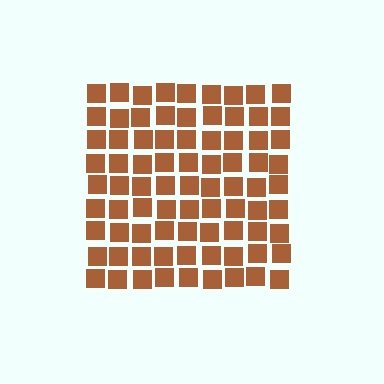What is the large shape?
The large shape is a square.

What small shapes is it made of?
It is made of small squares.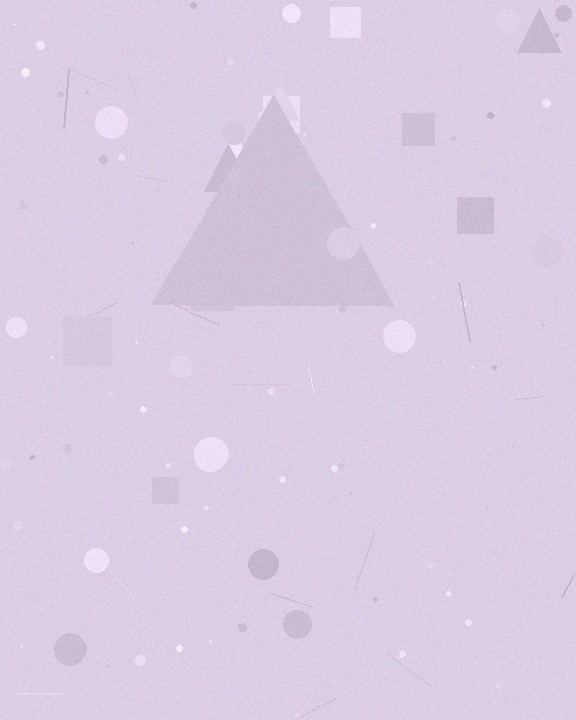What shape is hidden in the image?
A triangle is hidden in the image.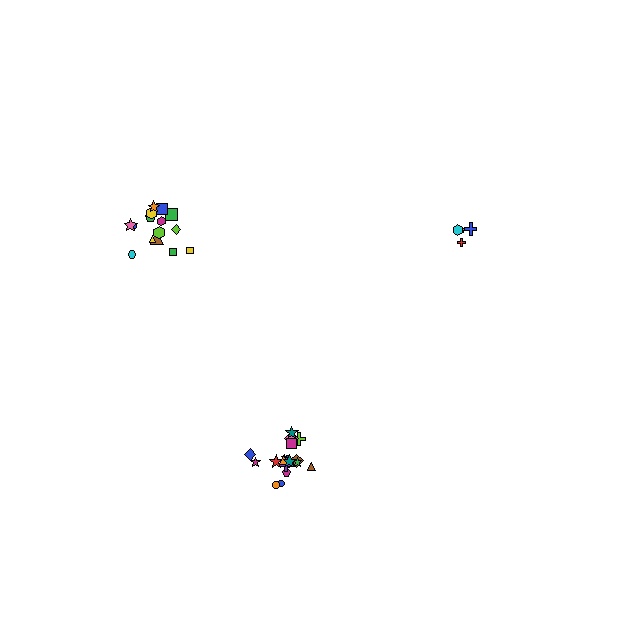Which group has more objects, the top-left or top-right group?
The top-left group.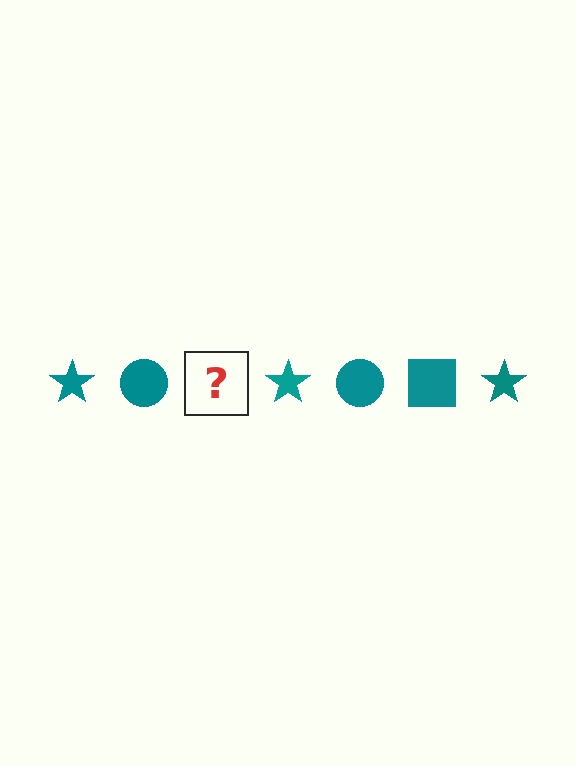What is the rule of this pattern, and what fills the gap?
The rule is that the pattern cycles through star, circle, square shapes in teal. The gap should be filled with a teal square.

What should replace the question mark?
The question mark should be replaced with a teal square.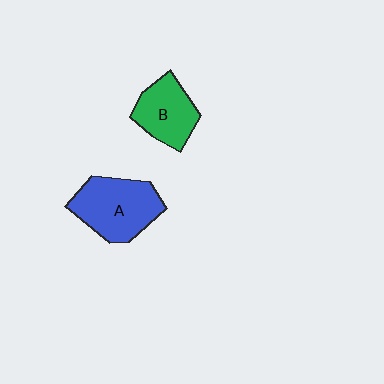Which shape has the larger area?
Shape A (blue).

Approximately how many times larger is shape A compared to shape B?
Approximately 1.4 times.